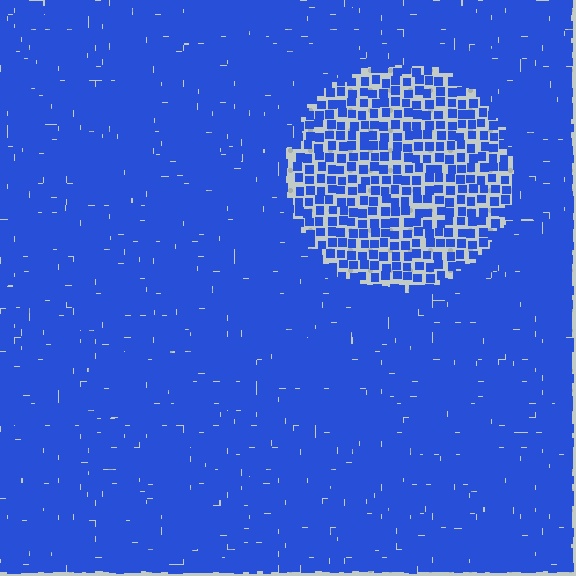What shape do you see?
I see a circle.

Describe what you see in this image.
The image contains small blue elements arranged at two different densities. A circle-shaped region is visible where the elements are less densely packed than the surrounding area.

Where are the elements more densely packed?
The elements are more densely packed outside the circle boundary.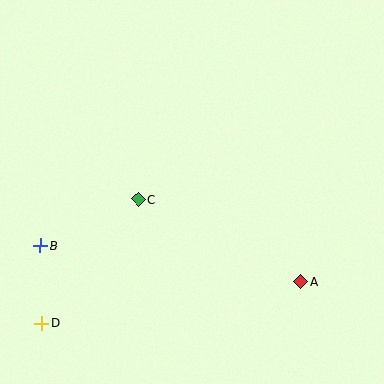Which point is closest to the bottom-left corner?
Point D is closest to the bottom-left corner.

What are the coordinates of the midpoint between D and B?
The midpoint between D and B is at (41, 284).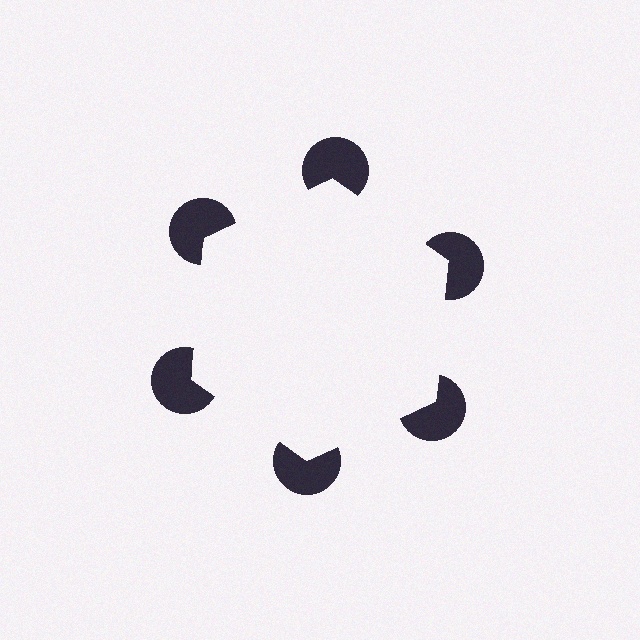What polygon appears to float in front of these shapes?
An illusory hexagon — its edges are inferred from the aligned wedge cuts in the pac-man discs, not physically drawn.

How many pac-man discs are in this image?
There are 6 — one at each vertex of the illusory hexagon.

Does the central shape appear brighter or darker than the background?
It typically appears slightly brighter than the background, even though no actual brightness change is drawn.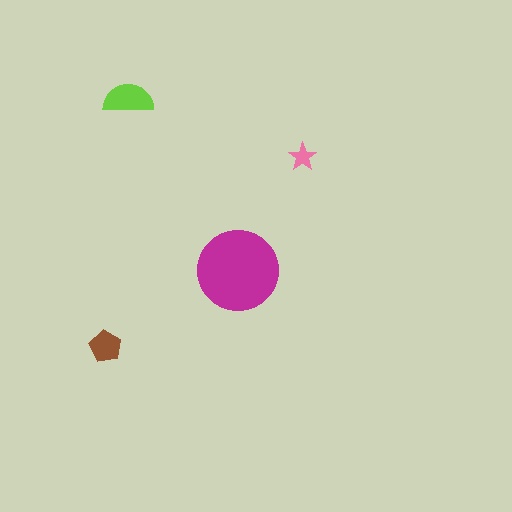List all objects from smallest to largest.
The pink star, the brown pentagon, the lime semicircle, the magenta circle.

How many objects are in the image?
There are 4 objects in the image.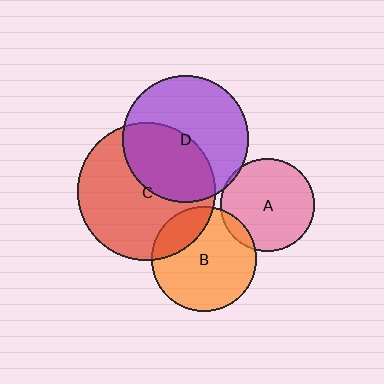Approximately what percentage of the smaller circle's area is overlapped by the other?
Approximately 20%.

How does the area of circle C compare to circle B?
Approximately 1.7 times.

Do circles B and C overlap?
Yes.